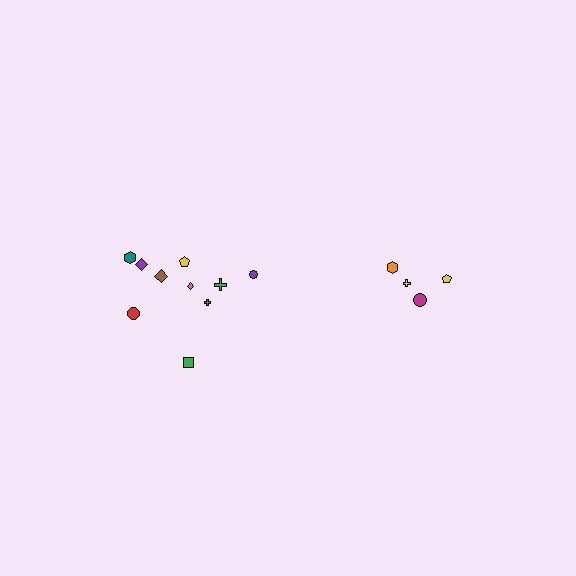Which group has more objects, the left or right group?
The left group.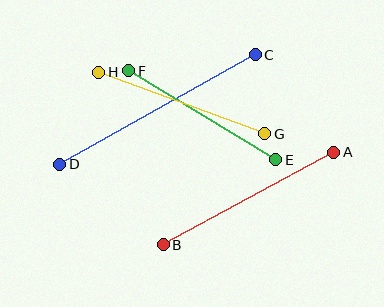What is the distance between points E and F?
The distance is approximately 172 pixels.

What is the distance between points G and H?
The distance is approximately 177 pixels.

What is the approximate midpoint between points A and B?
The midpoint is at approximately (248, 199) pixels.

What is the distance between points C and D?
The distance is approximately 224 pixels.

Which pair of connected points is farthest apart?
Points C and D are farthest apart.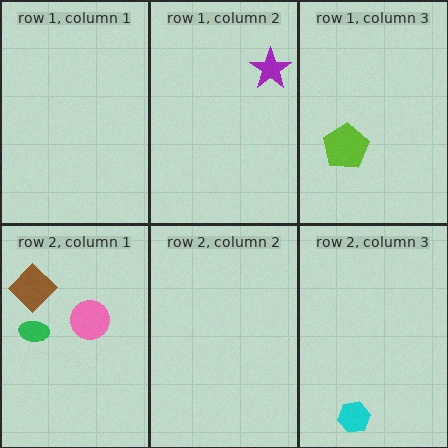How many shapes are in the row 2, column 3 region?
1.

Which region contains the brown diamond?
The row 2, column 1 region.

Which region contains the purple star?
The row 1, column 2 region.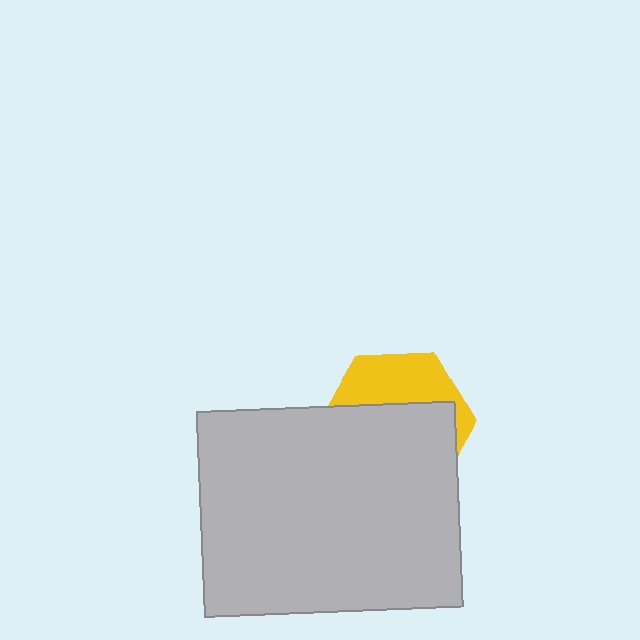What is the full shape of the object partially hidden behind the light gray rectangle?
The partially hidden object is a yellow hexagon.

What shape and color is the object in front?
The object in front is a light gray rectangle.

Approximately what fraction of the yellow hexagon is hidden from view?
Roughly 64% of the yellow hexagon is hidden behind the light gray rectangle.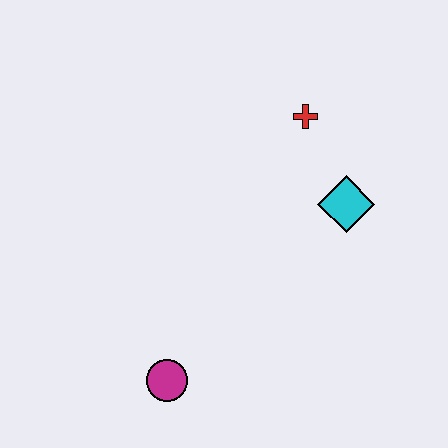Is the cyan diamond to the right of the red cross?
Yes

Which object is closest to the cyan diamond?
The red cross is closest to the cyan diamond.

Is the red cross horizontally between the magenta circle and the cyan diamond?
Yes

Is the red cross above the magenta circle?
Yes